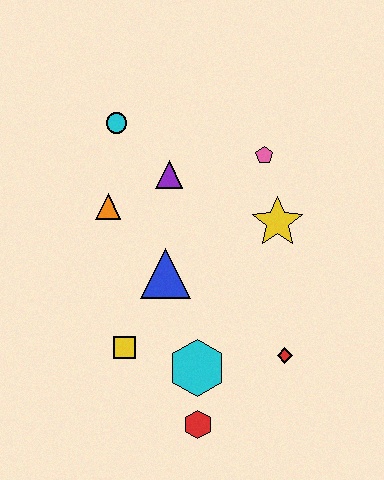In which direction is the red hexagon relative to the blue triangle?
The red hexagon is below the blue triangle.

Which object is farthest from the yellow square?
The pink pentagon is farthest from the yellow square.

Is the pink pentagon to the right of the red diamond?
No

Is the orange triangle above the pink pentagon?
No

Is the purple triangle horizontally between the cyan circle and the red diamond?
Yes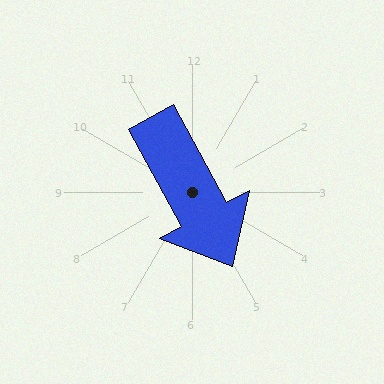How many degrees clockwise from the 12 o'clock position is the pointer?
Approximately 151 degrees.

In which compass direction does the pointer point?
Southeast.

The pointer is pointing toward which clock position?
Roughly 5 o'clock.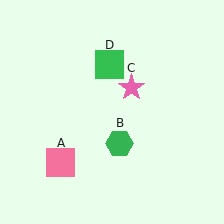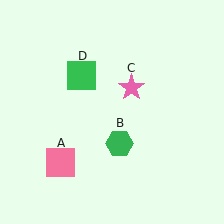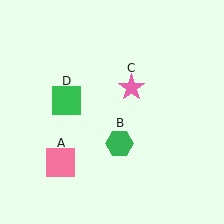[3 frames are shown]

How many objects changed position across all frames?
1 object changed position: green square (object D).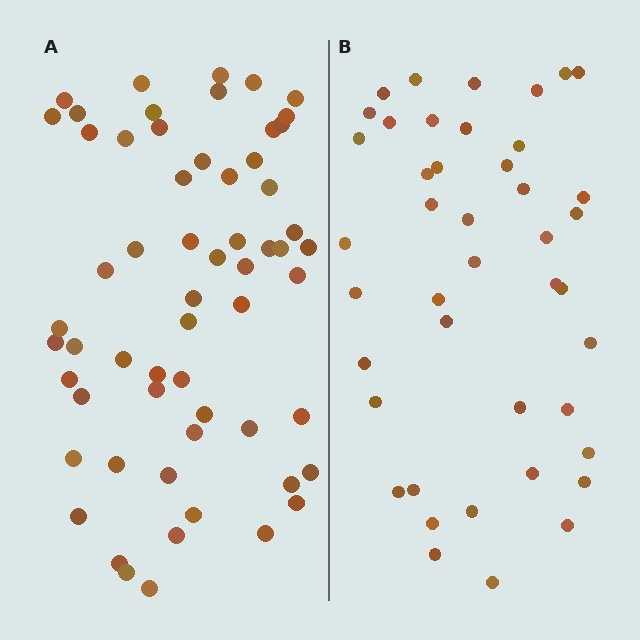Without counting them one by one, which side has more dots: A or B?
Region A (the left region) has more dots.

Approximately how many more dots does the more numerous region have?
Region A has approximately 15 more dots than region B.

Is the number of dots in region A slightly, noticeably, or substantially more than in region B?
Region A has noticeably more, but not dramatically so. The ratio is roughly 1.4 to 1.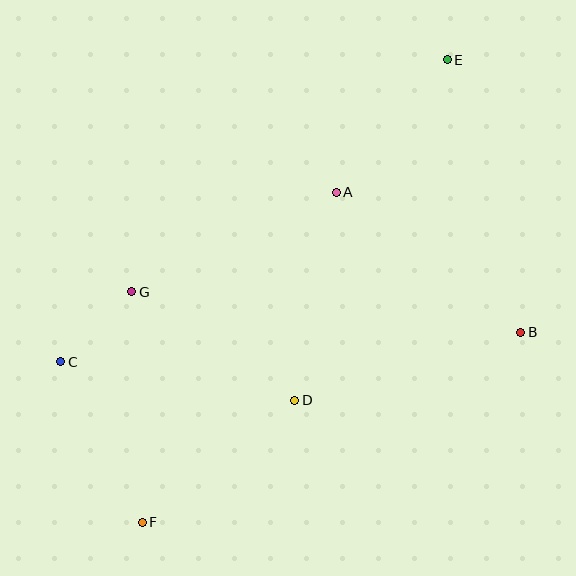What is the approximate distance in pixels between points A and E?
The distance between A and E is approximately 173 pixels.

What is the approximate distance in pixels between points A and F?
The distance between A and F is approximately 383 pixels.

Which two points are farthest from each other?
Points E and F are farthest from each other.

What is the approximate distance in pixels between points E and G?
The distance between E and G is approximately 392 pixels.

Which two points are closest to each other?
Points C and G are closest to each other.